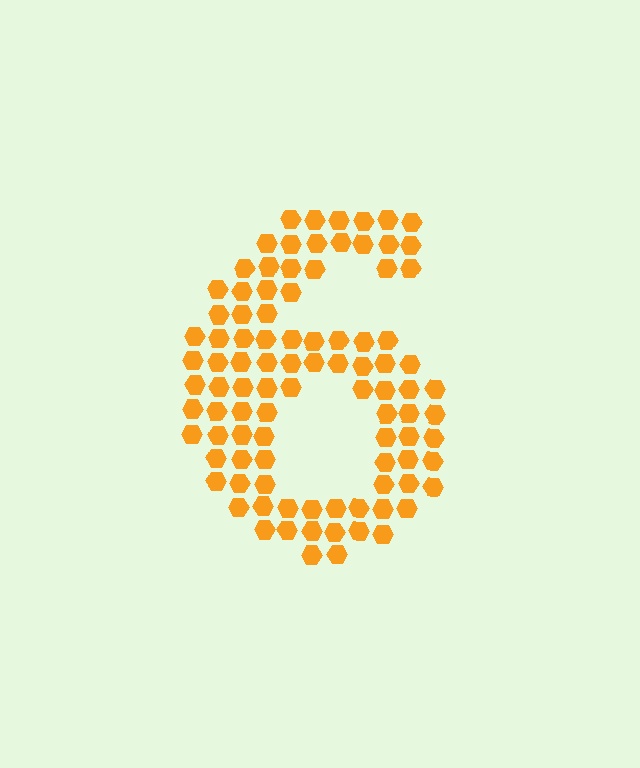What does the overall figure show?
The overall figure shows the digit 6.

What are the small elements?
The small elements are hexagons.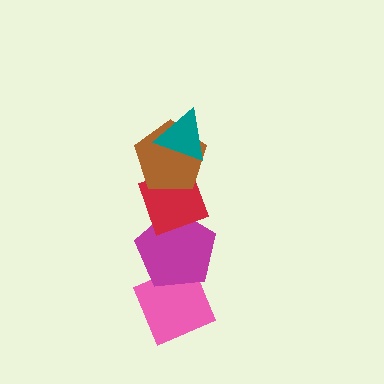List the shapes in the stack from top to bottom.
From top to bottom: the teal triangle, the brown pentagon, the red diamond, the magenta pentagon, the pink diamond.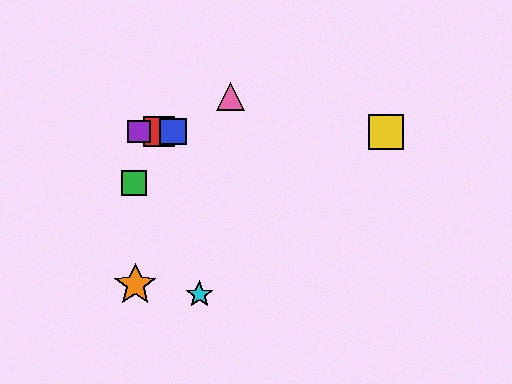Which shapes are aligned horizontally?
The red square, the blue square, the yellow square, the purple square are aligned horizontally.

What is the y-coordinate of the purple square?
The purple square is at y≈132.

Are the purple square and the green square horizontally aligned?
No, the purple square is at y≈132 and the green square is at y≈183.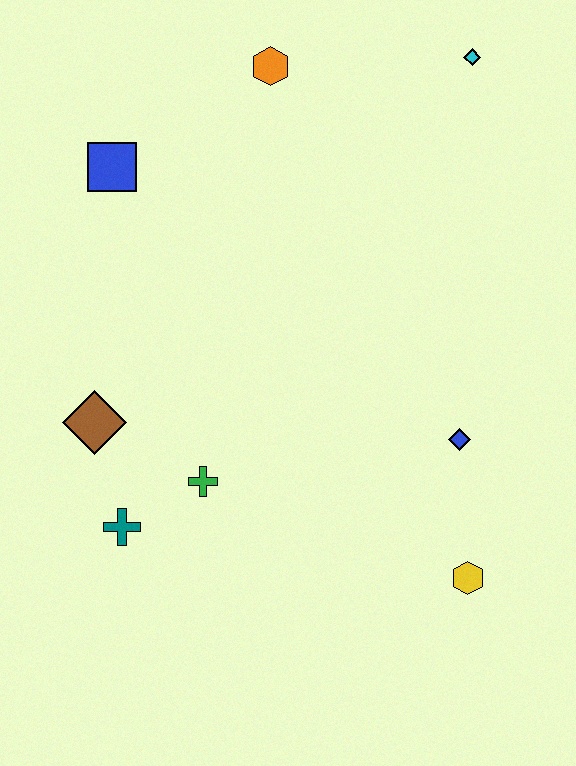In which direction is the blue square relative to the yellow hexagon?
The blue square is above the yellow hexagon.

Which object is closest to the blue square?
The orange hexagon is closest to the blue square.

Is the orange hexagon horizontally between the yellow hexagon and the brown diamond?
Yes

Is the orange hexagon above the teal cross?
Yes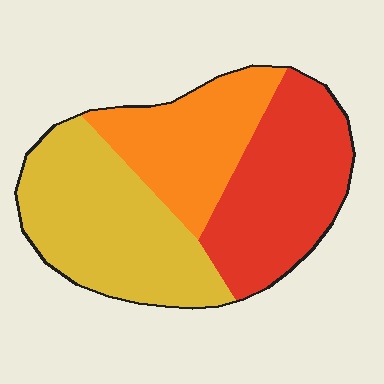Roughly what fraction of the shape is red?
Red takes up about one third (1/3) of the shape.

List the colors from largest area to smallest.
From largest to smallest: yellow, red, orange.